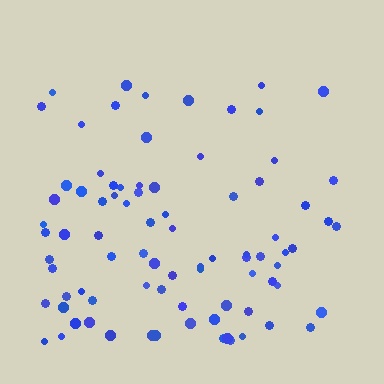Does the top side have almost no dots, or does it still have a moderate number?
Still a moderate number, just noticeably fewer than the bottom.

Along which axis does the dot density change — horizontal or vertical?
Vertical.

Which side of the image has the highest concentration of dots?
The bottom.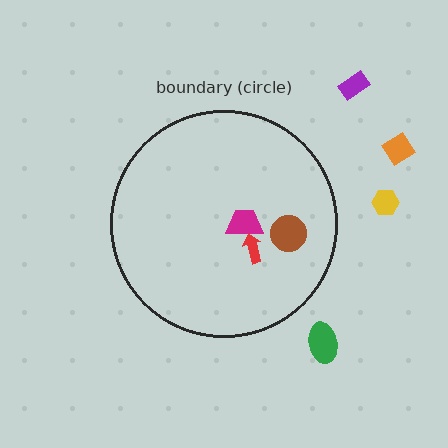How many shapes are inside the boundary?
3 inside, 4 outside.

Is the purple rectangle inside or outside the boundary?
Outside.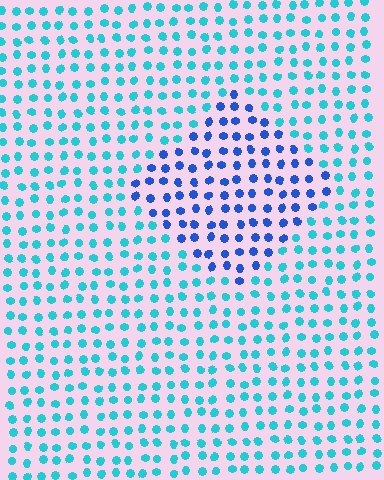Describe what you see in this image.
The image is filled with small cyan elements in a uniform arrangement. A diamond-shaped region is visible where the elements are tinted to a slightly different hue, forming a subtle color boundary.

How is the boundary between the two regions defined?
The boundary is defined purely by a slight shift in hue (about 42 degrees). Spacing, size, and orientation are identical on both sides.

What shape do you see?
I see a diamond.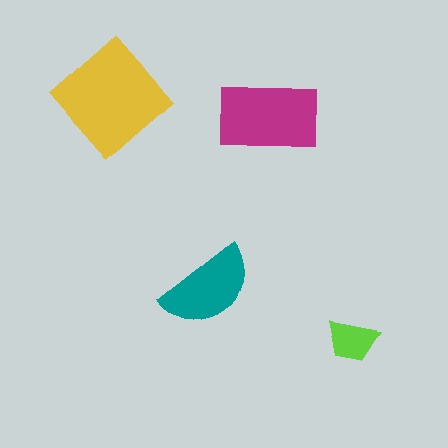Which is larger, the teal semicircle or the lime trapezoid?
The teal semicircle.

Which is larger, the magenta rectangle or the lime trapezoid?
The magenta rectangle.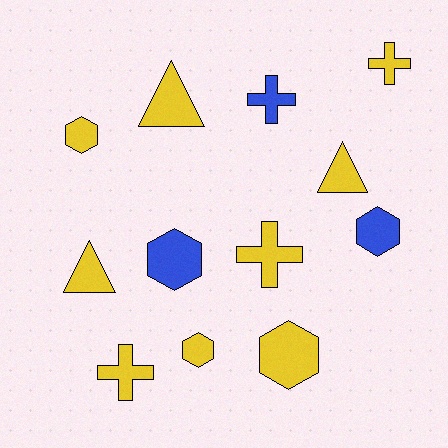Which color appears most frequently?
Yellow, with 9 objects.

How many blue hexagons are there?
There are 2 blue hexagons.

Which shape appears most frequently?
Hexagon, with 5 objects.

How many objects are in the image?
There are 12 objects.